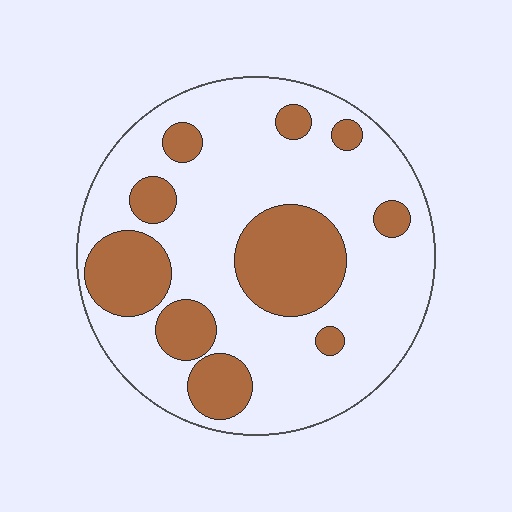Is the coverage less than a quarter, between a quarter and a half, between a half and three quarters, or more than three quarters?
Between a quarter and a half.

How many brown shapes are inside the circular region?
10.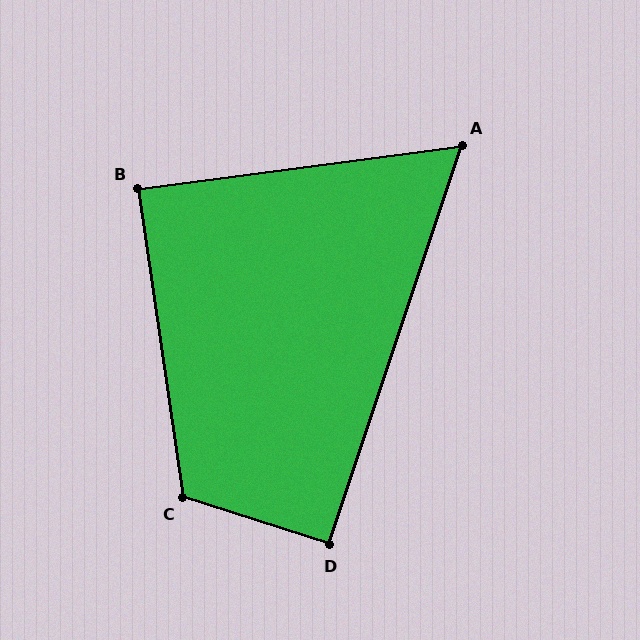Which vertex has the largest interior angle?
C, at approximately 116 degrees.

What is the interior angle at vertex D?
Approximately 91 degrees (approximately right).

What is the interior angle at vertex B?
Approximately 89 degrees (approximately right).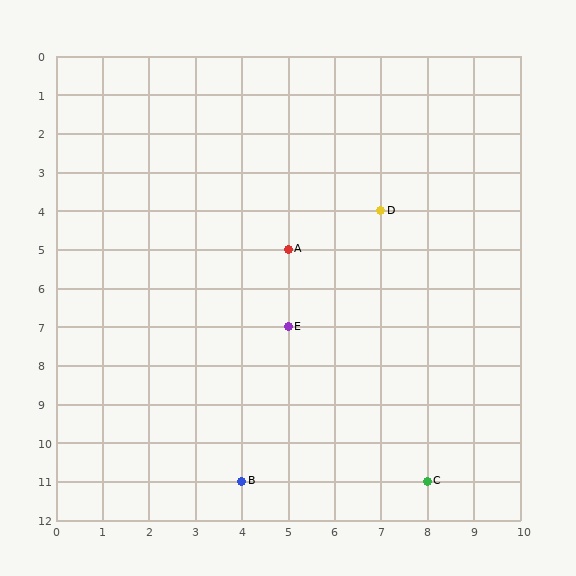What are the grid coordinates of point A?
Point A is at grid coordinates (5, 5).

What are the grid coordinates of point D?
Point D is at grid coordinates (7, 4).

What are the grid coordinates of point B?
Point B is at grid coordinates (4, 11).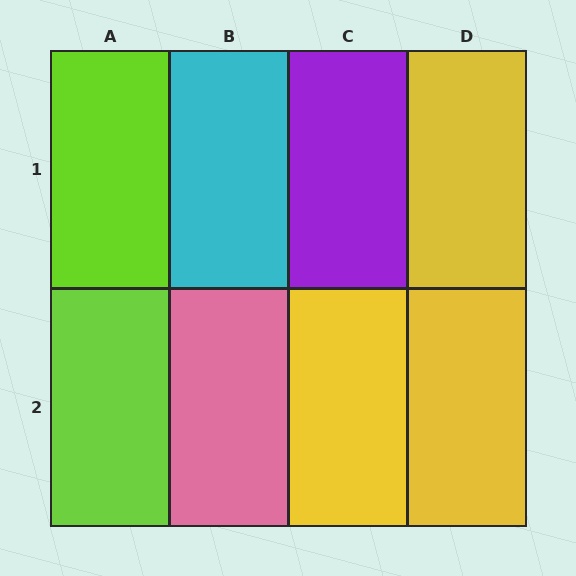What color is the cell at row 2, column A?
Lime.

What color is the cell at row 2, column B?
Pink.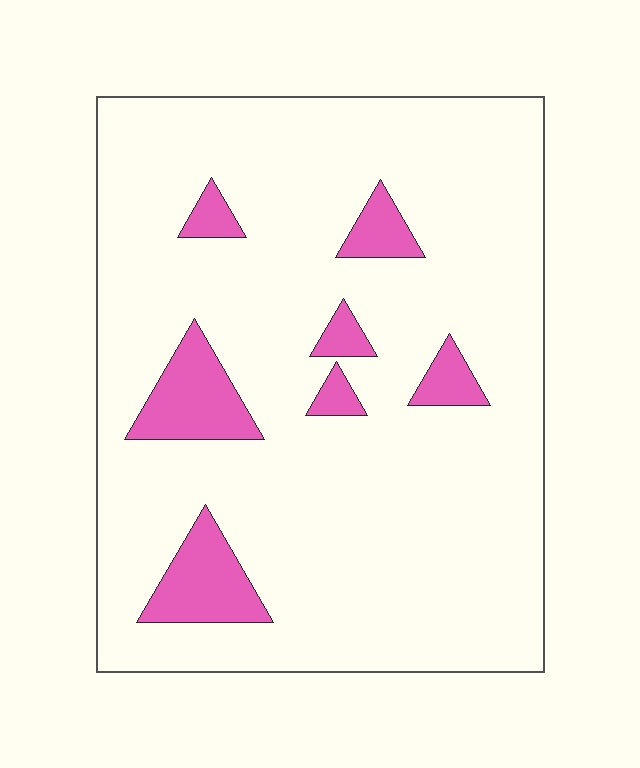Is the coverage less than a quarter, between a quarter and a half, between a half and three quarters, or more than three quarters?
Less than a quarter.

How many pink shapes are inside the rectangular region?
7.